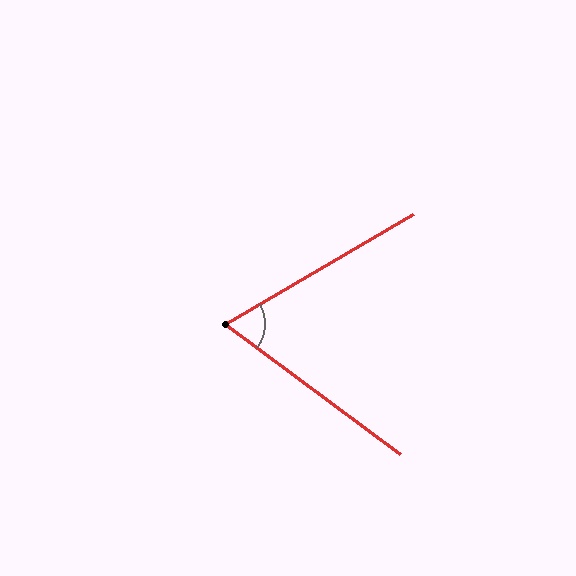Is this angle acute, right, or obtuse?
It is acute.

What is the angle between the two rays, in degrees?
Approximately 67 degrees.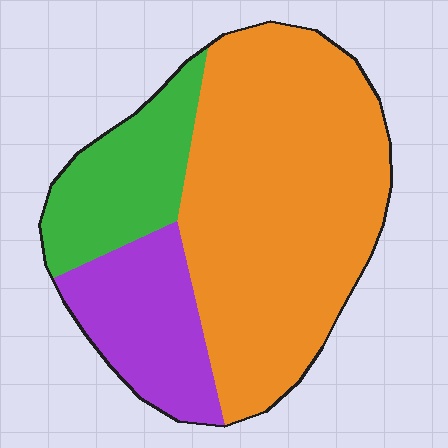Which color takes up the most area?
Orange, at roughly 60%.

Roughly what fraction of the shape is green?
Green takes up about one fifth (1/5) of the shape.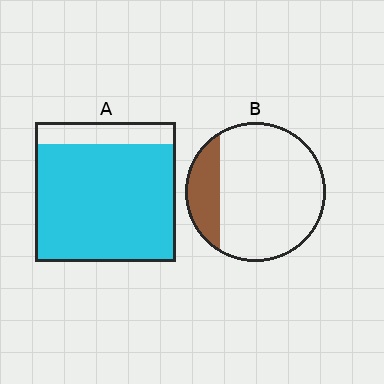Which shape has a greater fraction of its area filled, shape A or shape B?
Shape A.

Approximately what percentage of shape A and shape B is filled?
A is approximately 85% and B is approximately 20%.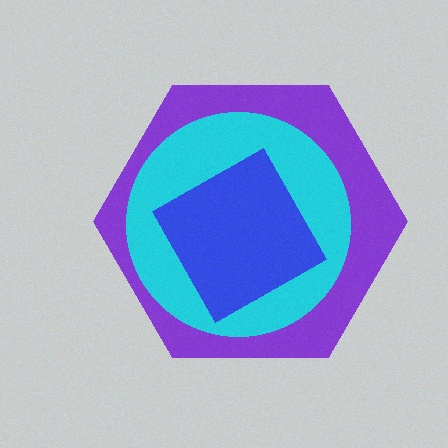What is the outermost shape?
The purple hexagon.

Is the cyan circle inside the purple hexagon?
Yes.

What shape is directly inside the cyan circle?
The blue square.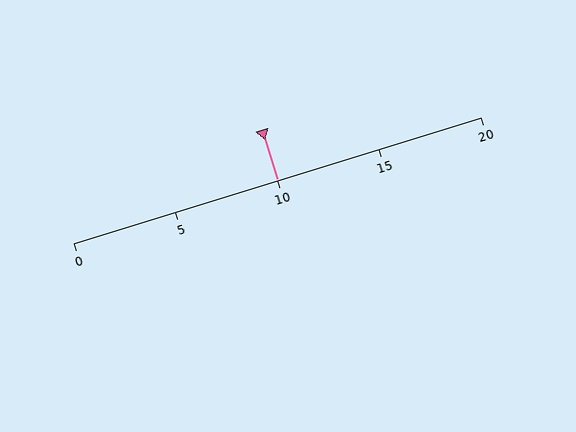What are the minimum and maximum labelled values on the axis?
The axis runs from 0 to 20.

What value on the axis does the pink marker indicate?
The marker indicates approximately 10.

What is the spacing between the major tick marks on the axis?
The major ticks are spaced 5 apart.